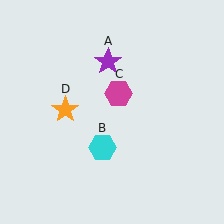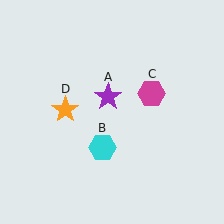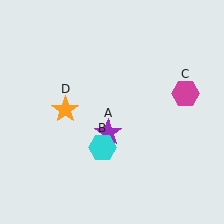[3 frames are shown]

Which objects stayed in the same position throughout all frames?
Cyan hexagon (object B) and orange star (object D) remained stationary.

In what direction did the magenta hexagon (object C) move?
The magenta hexagon (object C) moved right.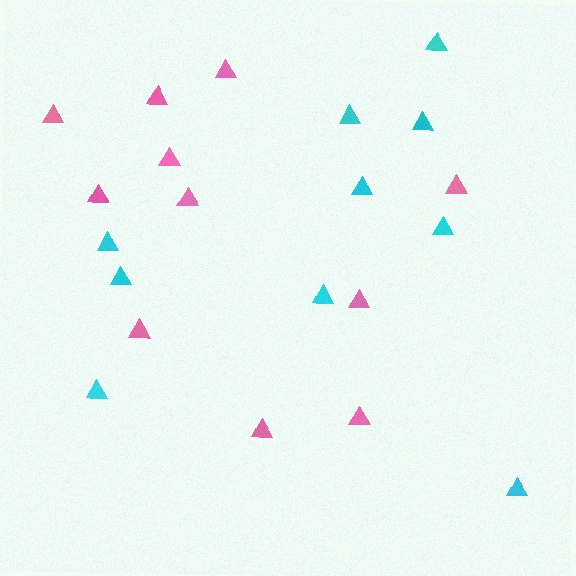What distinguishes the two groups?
There are 2 groups: one group of pink triangles (11) and one group of cyan triangles (10).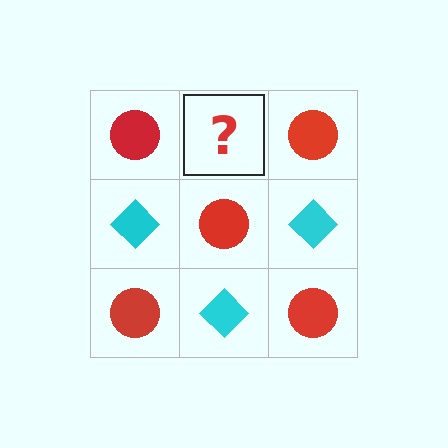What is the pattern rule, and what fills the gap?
The rule is that it alternates red circle and cyan diamond in a checkerboard pattern. The gap should be filled with a cyan diamond.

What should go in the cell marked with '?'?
The missing cell should contain a cyan diamond.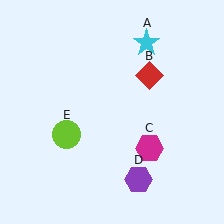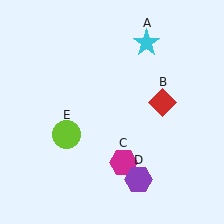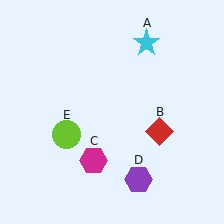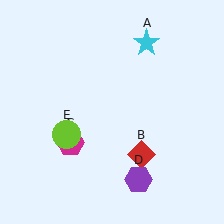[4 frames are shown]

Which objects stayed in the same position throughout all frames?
Cyan star (object A) and purple hexagon (object D) and lime circle (object E) remained stationary.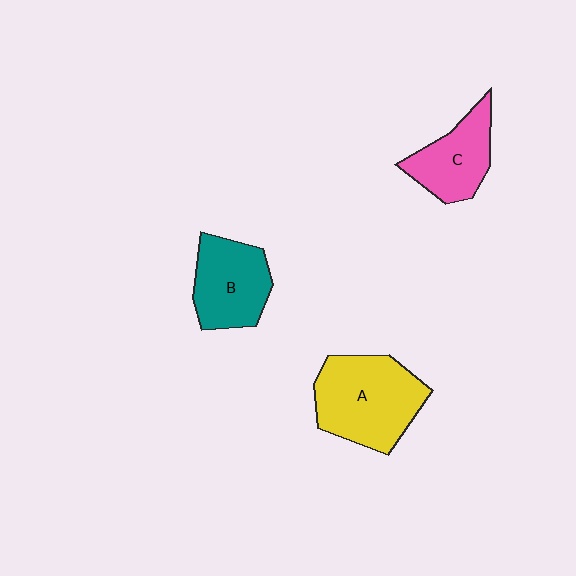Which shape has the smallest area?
Shape C (pink).